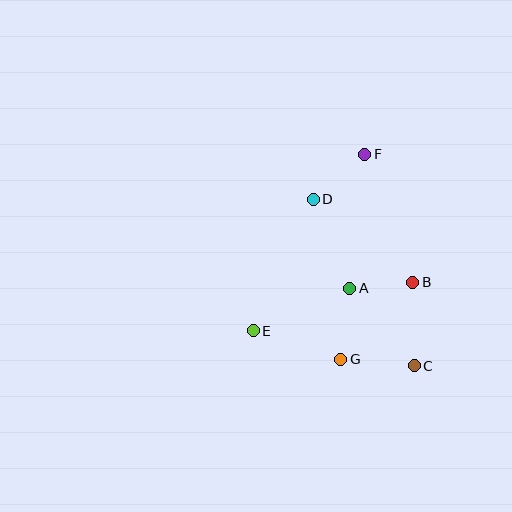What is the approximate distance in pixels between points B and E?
The distance between B and E is approximately 166 pixels.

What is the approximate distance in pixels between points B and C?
The distance between B and C is approximately 84 pixels.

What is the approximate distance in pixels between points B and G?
The distance between B and G is approximately 105 pixels.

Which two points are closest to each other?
Points A and B are closest to each other.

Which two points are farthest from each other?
Points C and F are farthest from each other.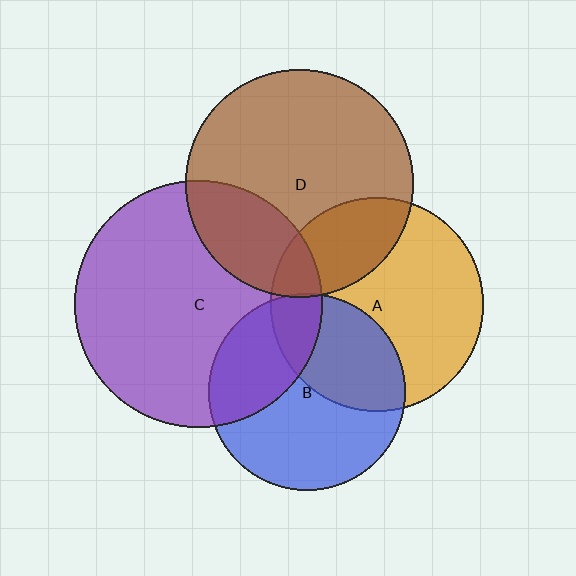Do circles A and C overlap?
Yes.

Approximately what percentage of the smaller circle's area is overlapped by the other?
Approximately 15%.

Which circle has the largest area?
Circle C (purple).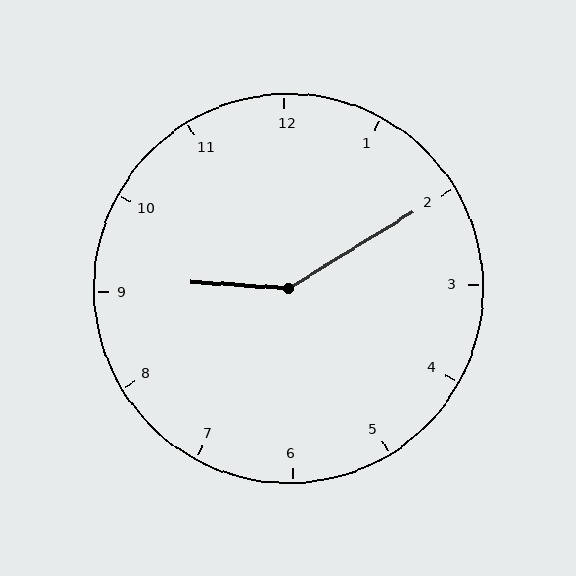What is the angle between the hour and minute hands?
Approximately 145 degrees.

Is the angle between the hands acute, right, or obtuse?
It is obtuse.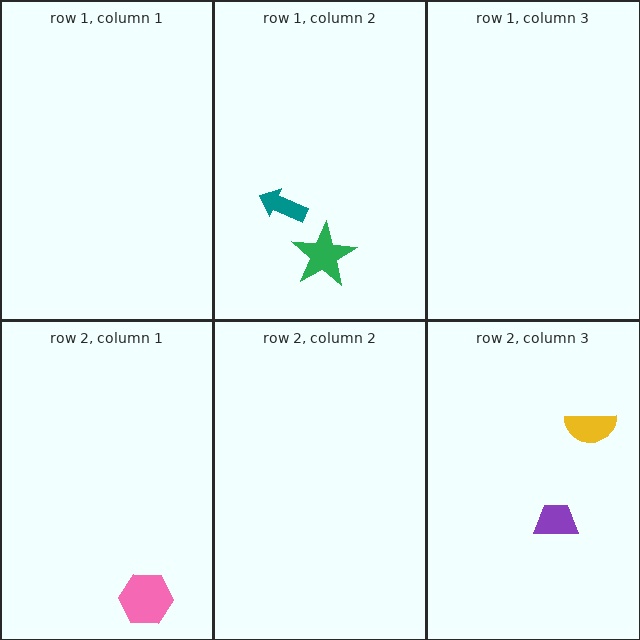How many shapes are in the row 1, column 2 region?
2.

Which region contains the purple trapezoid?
The row 2, column 3 region.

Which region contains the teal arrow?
The row 1, column 2 region.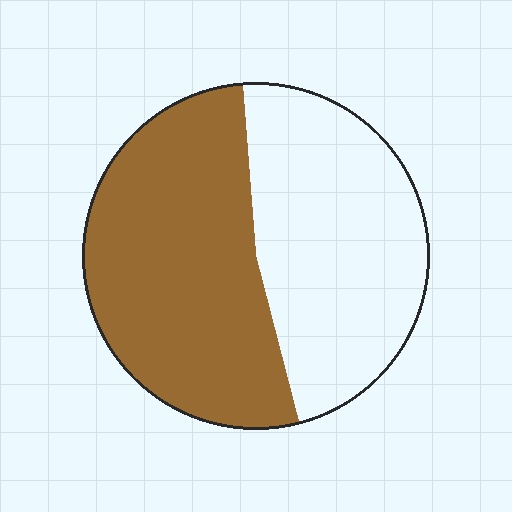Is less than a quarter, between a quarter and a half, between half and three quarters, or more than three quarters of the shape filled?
Between half and three quarters.